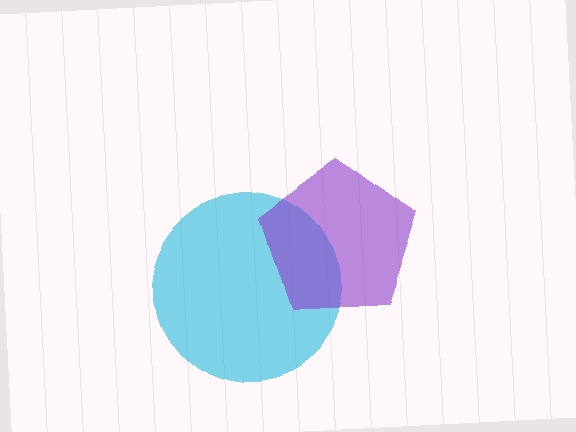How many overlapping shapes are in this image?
There are 2 overlapping shapes in the image.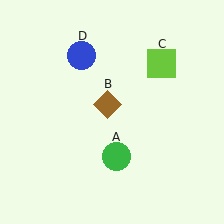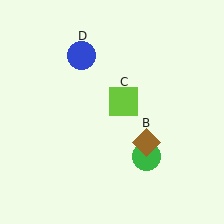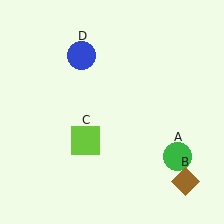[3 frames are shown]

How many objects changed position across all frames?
3 objects changed position: green circle (object A), brown diamond (object B), lime square (object C).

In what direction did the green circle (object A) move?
The green circle (object A) moved right.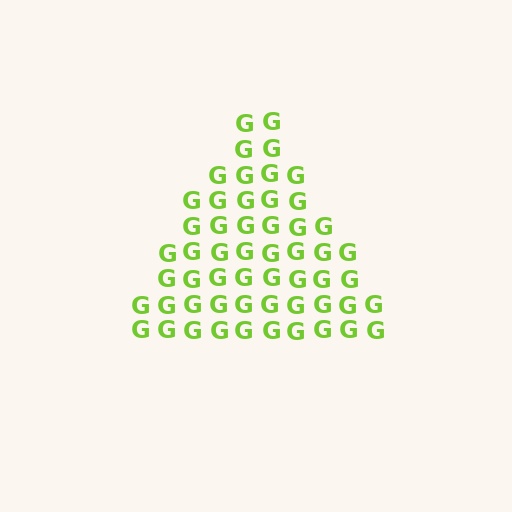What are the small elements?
The small elements are letter G's.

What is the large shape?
The large shape is a triangle.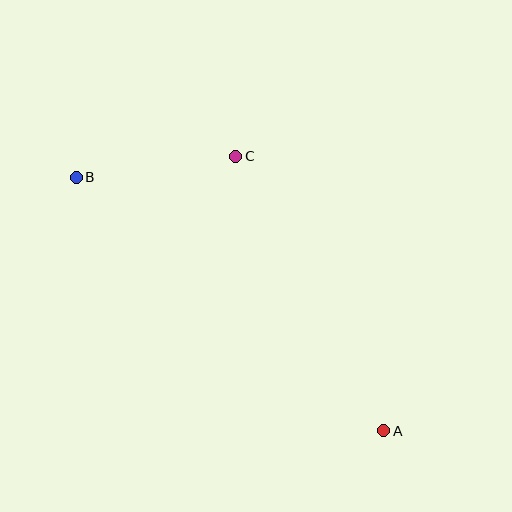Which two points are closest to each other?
Points B and C are closest to each other.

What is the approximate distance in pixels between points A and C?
The distance between A and C is approximately 312 pixels.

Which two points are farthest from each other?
Points A and B are farthest from each other.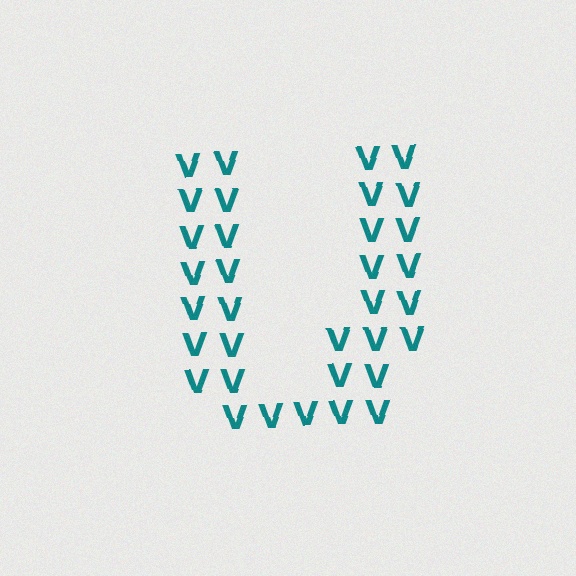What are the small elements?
The small elements are letter V's.